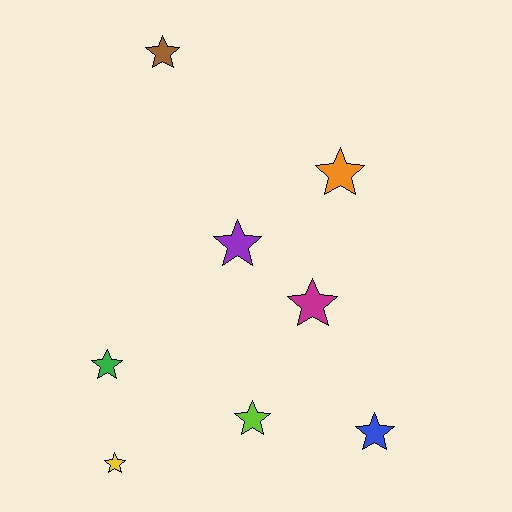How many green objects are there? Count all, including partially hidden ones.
There is 1 green object.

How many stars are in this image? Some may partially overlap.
There are 8 stars.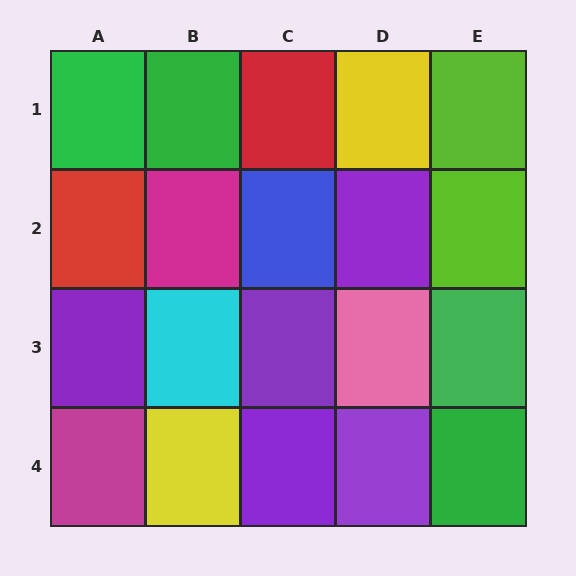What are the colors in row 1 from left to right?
Green, green, red, yellow, lime.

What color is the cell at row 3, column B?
Cyan.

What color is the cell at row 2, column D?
Purple.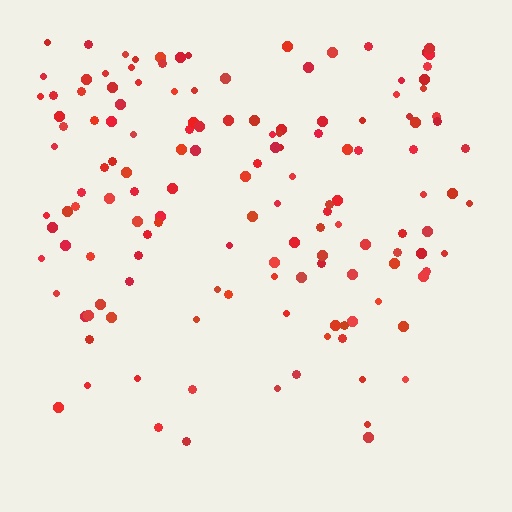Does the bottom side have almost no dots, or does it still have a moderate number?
Still a moderate number, just noticeably fewer than the top.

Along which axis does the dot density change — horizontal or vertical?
Vertical.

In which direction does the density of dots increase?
From bottom to top, with the top side densest.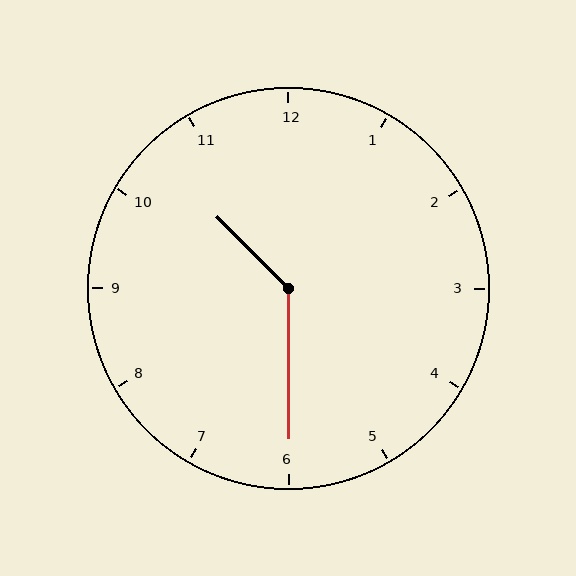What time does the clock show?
10:30.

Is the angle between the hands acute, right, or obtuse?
It is obtuse.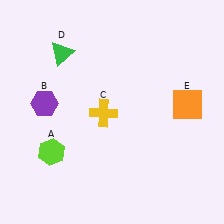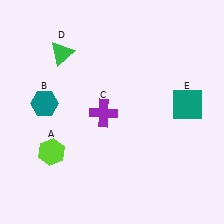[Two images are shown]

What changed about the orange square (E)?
In Image 1, E is orange. In Image 2, it changed to teal.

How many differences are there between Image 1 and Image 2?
There are 3 differences between the two images.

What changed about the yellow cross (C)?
In Image 1, C is yellow. In Image 2, it changed to purple.